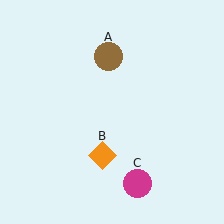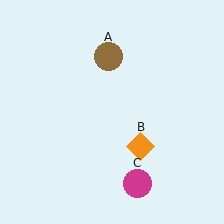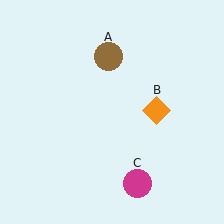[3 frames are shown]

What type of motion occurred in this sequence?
The orange diamond (object B) rotated counterclockwise around the center of the scene.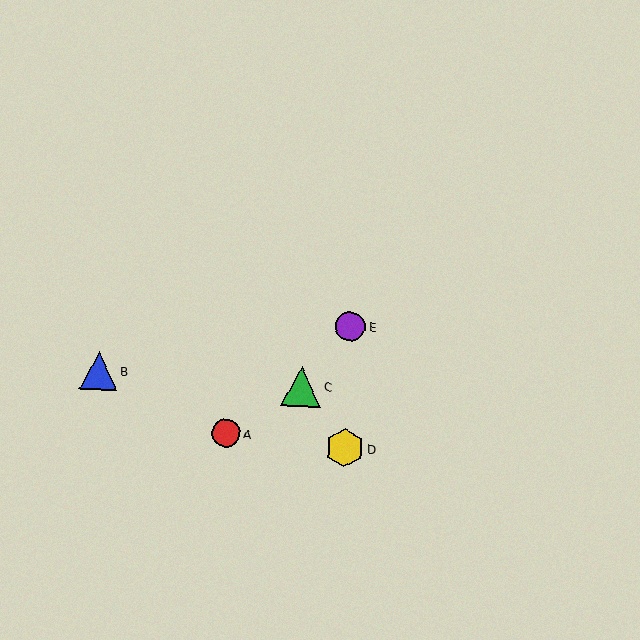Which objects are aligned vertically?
Objects D, E are aligned vertically.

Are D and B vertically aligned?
No, D is at x≈345 and B is at x≈98.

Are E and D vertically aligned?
Yes, both are at x≈351.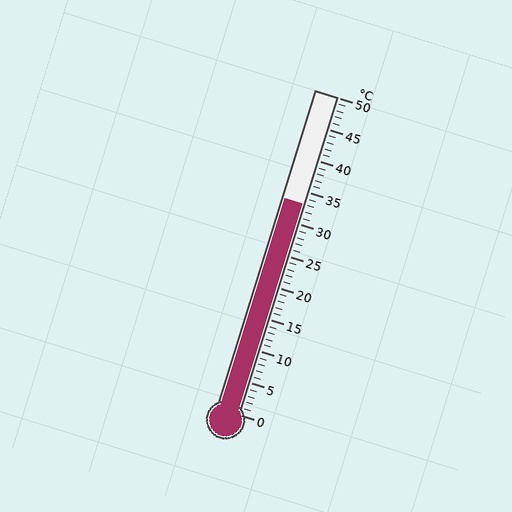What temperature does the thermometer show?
The thermometer shows approximately 33°C.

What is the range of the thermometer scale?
The thermometer scale ranges from 0°C to 50°C.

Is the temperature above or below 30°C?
The temperature is above 30°C.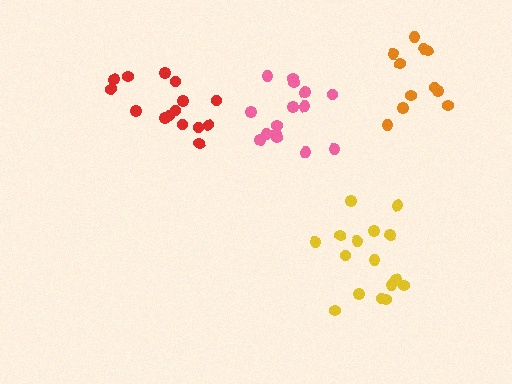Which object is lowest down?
The yellow cluster is bottommost.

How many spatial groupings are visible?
There are 4 spatial groupings.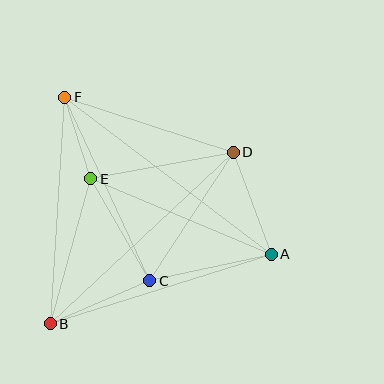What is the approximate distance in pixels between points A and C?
The distance between A and C is approximately 124 pixels.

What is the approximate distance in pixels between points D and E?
The distance between D and E is approximately 145 pixels.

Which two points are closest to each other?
Points E and F are closest to each other.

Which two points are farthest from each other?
Points A and F are farthest from each other.